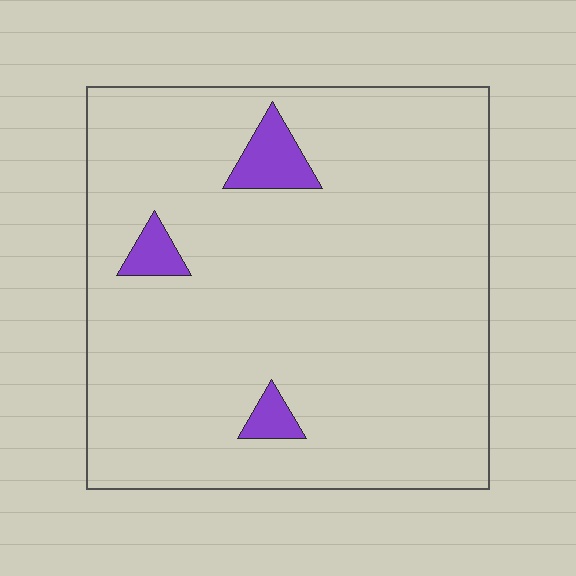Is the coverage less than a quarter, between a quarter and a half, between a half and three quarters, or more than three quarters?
Less than a quarter.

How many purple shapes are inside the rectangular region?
3.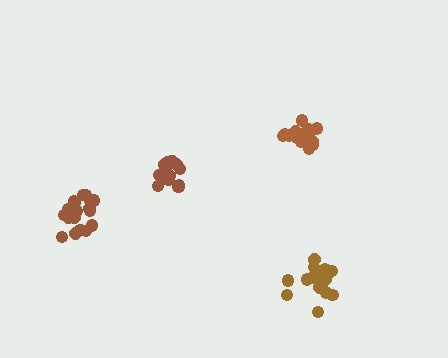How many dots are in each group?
Group 1: 15 dots, Group 2: 17 dots, Group 3: 19 dots, Group 4: 16 dots (67 total).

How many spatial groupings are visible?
There are 4 spatial groupings.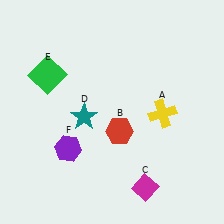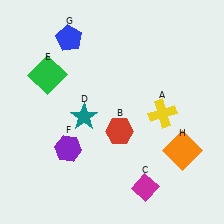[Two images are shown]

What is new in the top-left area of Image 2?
A blue pentagon (G) was added in the top-left area of Image 2.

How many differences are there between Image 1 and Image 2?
There are 2 differences between the two images.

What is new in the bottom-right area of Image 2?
An orange square (H) was added in the bottom-right area of Image 2.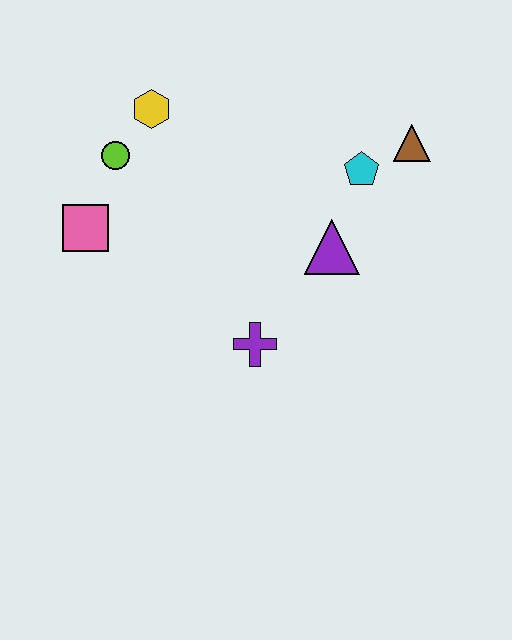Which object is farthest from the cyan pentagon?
The pink square is farthest from the cyan pentagon.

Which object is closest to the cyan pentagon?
The brown triangle is closest to the cyan pentagon.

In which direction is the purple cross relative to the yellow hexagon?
The purple cross is below the yellow hexagon.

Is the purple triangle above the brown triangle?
No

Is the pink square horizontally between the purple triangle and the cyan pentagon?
No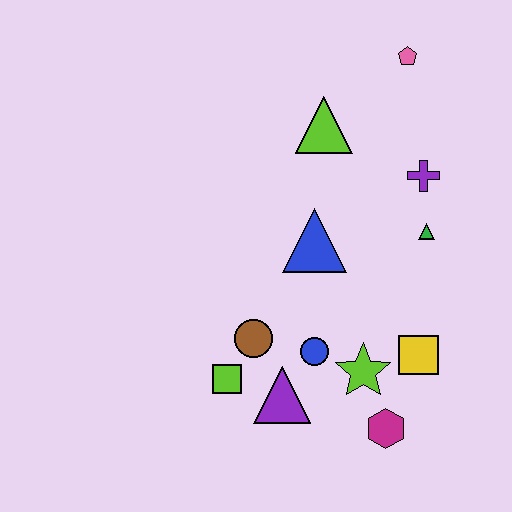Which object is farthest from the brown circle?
The pink pentagon is farthest from the brown circle.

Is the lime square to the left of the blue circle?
Yes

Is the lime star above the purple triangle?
Yes